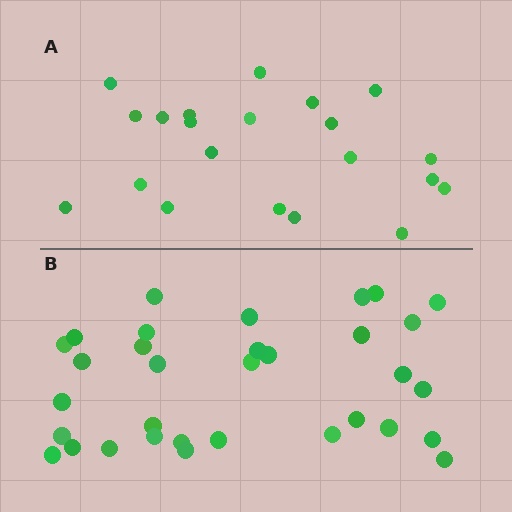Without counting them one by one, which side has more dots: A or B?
Region B (the bottom region) has more dots.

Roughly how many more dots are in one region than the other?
Region B has roughly 12 or so more dots than region A.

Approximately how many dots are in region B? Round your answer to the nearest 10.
About 30 dots. (The exact count is 33, which rounds to 30.)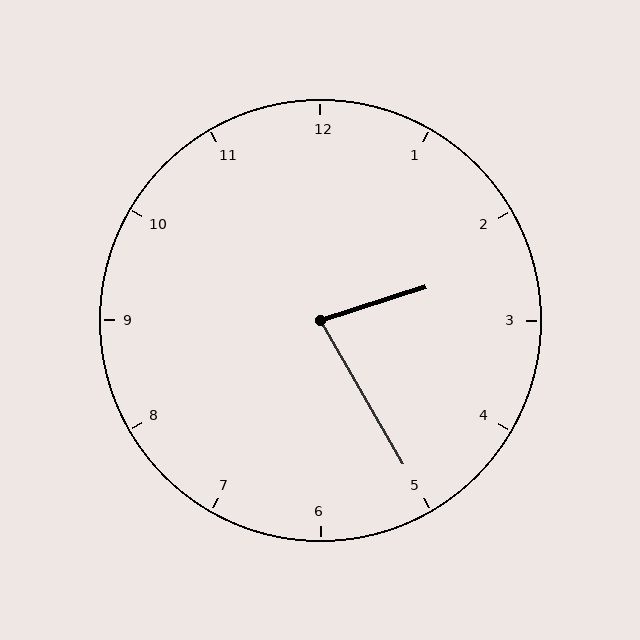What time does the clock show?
2:25.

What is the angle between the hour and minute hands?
Approximately 78 degrees.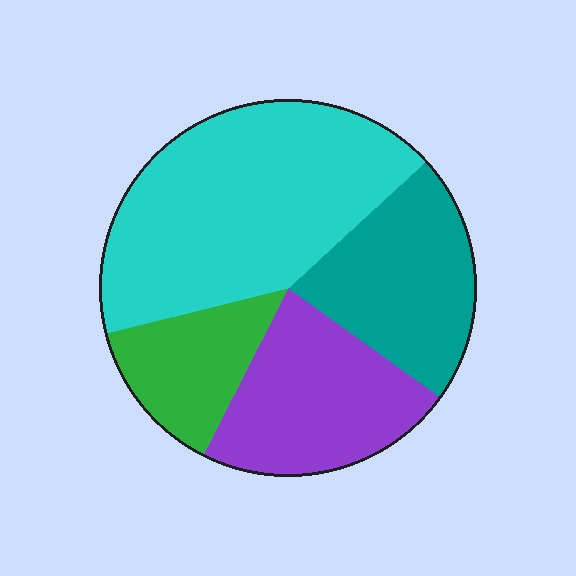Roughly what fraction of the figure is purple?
Purple takes up less than a quarter of the figure.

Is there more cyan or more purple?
Cyan.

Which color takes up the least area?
Green, at roughly 15%.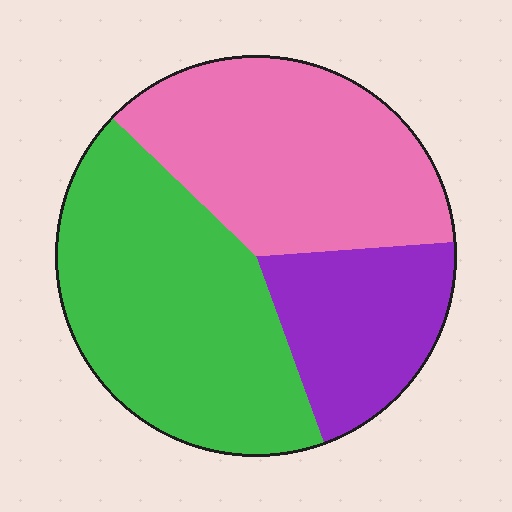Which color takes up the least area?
Purple, at roughly 20%.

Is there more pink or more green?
Green.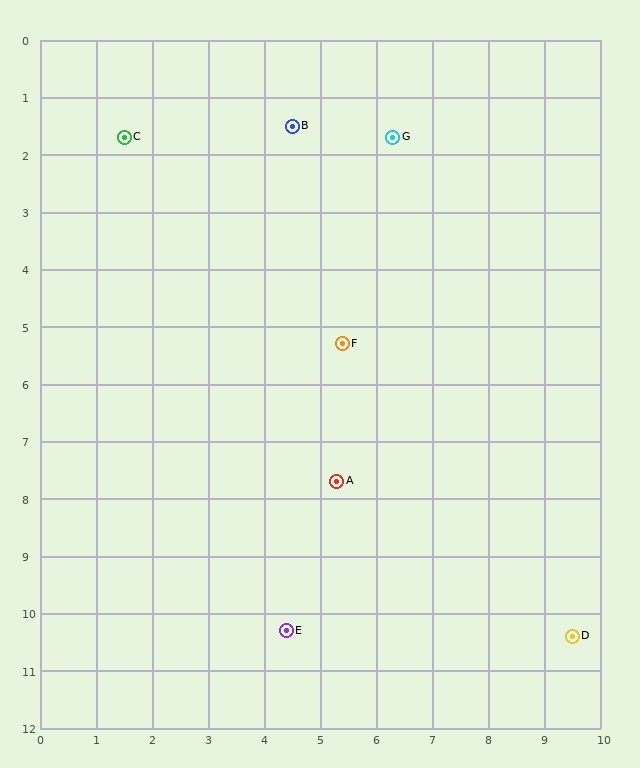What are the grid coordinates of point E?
Point E is at approximately (4.4, 10.3).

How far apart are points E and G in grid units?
Points E and G are about 8.8 grid units apart.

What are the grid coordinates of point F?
Point F is at approximately (5.4, 5.3).